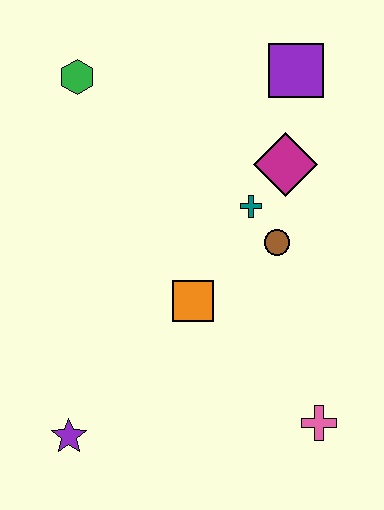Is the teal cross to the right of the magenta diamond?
No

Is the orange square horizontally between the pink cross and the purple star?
Yes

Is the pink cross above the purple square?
No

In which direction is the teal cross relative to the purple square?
The teal cross is below the purple square.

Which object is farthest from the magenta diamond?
The purple star is farthest from the magenta diamond.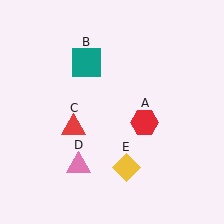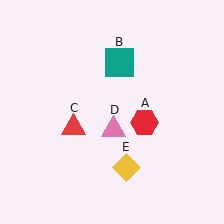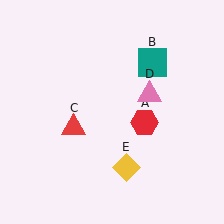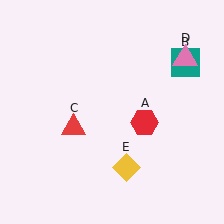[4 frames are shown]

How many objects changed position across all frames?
2 objects changed position: teal square (object B), pink triangle (object D).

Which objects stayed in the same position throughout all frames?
Red hexagon (object A) and red triangle (object C) and yellow diamond (object E) remained stationary.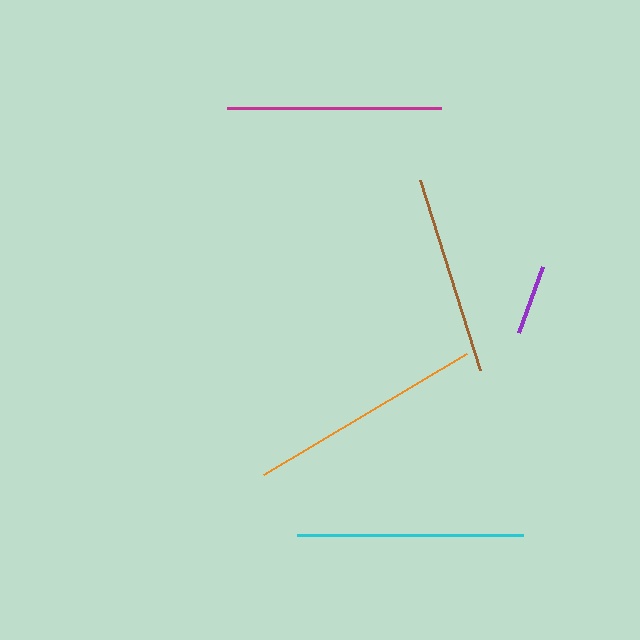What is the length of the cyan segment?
The cyan segment is approximately 226 pixels long.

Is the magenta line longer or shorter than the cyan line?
The cyan line is longer than the magenta line.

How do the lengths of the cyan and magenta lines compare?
The cyan and magenta lines are approximately the same length.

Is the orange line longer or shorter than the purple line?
The orange line is longer than the purple line.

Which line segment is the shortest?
The purple line is the shortest at approximately 70 pixels.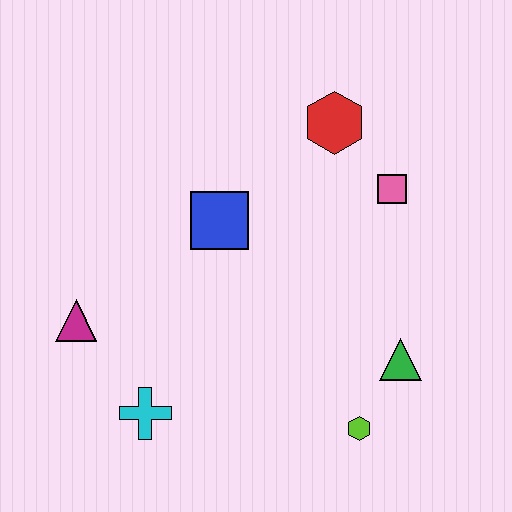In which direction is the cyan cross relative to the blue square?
The cyan cross is below the blue square.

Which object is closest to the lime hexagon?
The green triangle is closest to the lime hexagon.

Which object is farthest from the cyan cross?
The red hexagon is farthest from the cyan cross.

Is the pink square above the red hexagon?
No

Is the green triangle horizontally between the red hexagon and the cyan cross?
No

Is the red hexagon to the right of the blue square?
Yes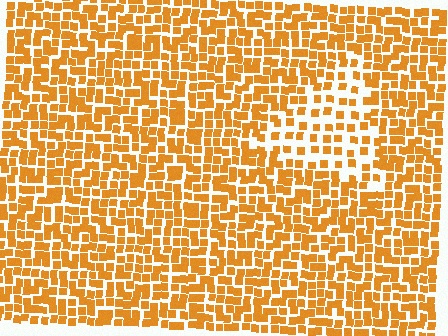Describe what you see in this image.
The image contains small orange elements arranged at two different densities. A triangle-shaped region is visible where the elements are less densely packed than the surrounding area.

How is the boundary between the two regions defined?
The boundary is defined by a change in element density (approximately 1.9x ratio). All elements are the same color, size, and shape.